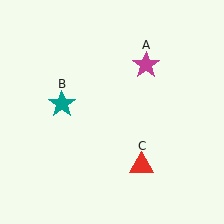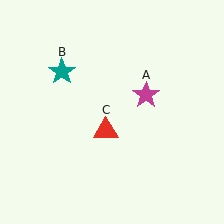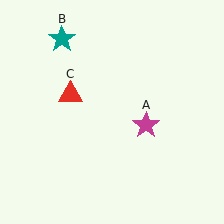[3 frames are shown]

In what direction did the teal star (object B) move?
The teal star (object B) moved up.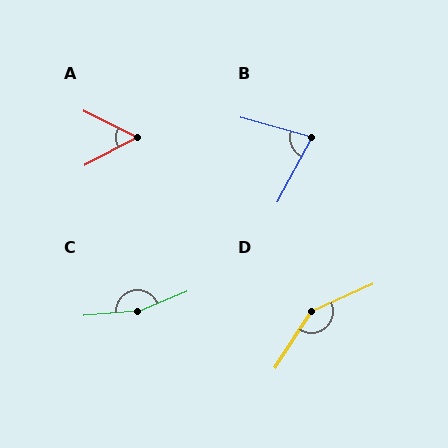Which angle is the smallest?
A, at approximately 54 degrees.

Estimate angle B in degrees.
Approximately 77 degrees.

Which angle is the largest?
C, at approximately 162 degrees.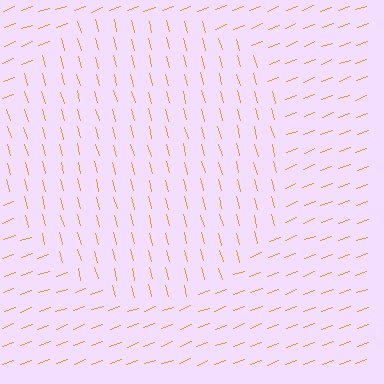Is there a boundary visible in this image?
Yes, there is a texture boundary formed by a change in line orientation.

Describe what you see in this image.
The image is filled with small orange line segments. A circle region in the image has lines oriented differently from the surrounding lines, creating a visible texture boundary.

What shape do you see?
I see a circle.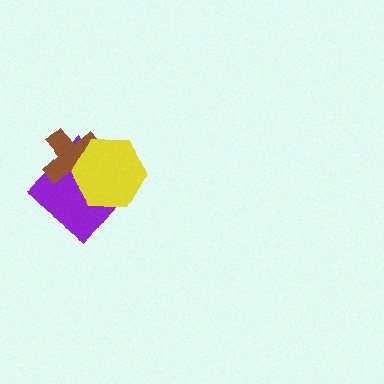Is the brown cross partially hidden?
Yes, it is partially covered by another shape.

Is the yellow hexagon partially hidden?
No, no other shape covers it.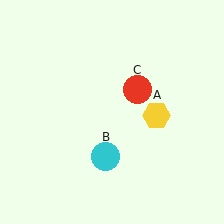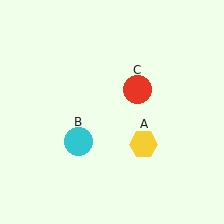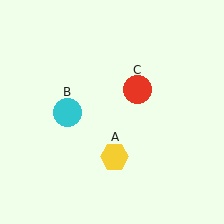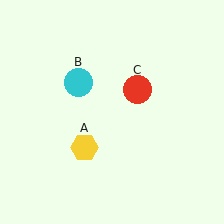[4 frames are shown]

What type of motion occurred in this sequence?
The yellow hexagon (object A), cyan circle (object B) rotated clockwise around the center of the scene.